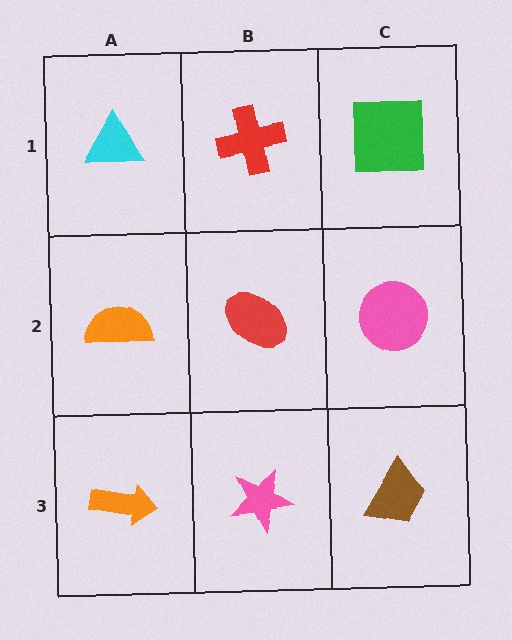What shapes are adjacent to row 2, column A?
A cyan triangle (row 1, column A), an orange arrow (row 3, column A), a red ellipse (row 2, column B).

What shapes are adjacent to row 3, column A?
An orange semicircle (row 2, column A), a pink star (row 3, column B).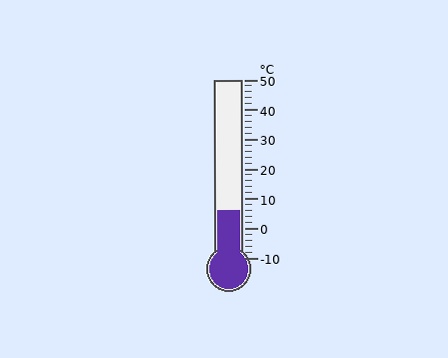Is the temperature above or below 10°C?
The temperature is below 10°C.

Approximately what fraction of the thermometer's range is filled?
The thermometer is filled to approximately 25% of its range.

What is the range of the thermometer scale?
The thermometer scale ranges from -10°C to 50°C.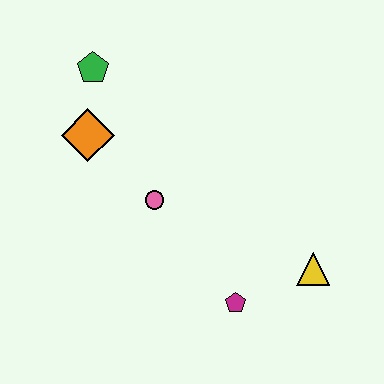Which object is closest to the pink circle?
The orange diamond is closest to the pink circle.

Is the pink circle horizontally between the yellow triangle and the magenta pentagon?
No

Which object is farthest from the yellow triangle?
The green pentagon is farthest from the yellow triangle.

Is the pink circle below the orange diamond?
Yes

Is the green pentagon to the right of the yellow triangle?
No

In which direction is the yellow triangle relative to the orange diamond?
The yellow triangle is to the right of the orange diamond.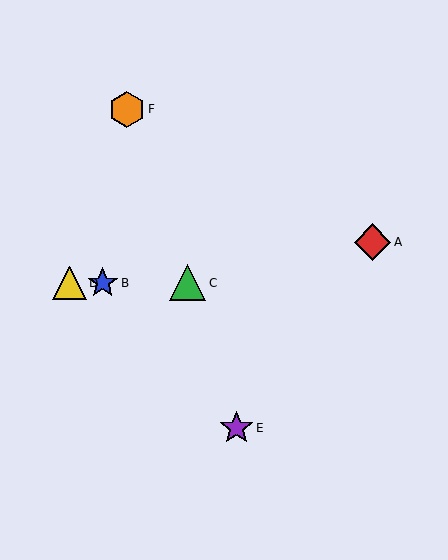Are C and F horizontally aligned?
No, C is at y≈283 and F is at y≈109.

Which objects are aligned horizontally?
Objects B, C, D are aligned horizontally.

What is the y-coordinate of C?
Object C is at y≈283.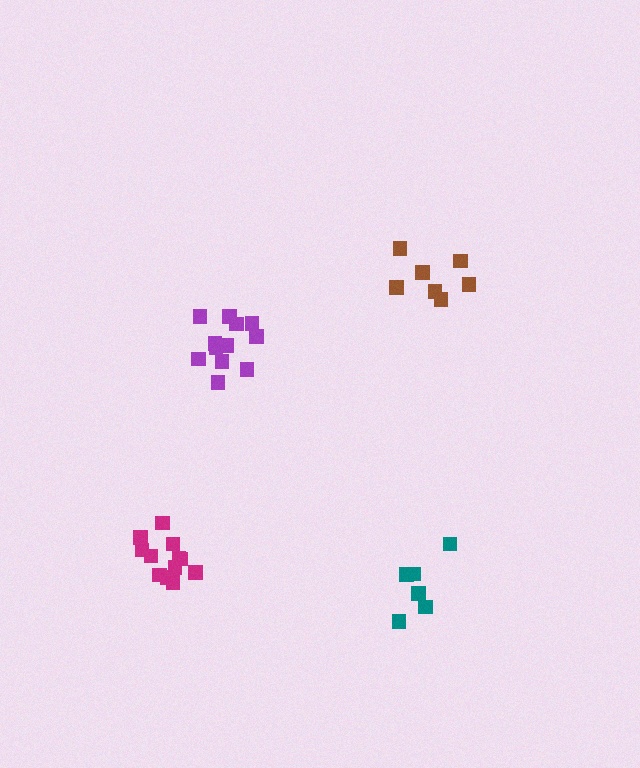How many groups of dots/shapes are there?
There are 4 groups.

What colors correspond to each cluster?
The clusters are colored: magenta, brown, purple, teal.